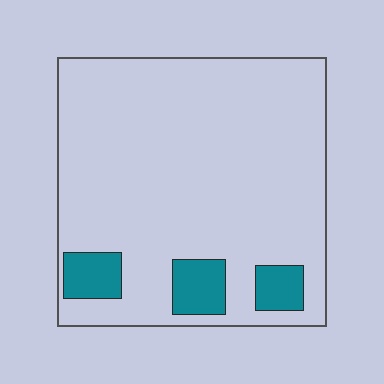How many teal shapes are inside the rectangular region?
3.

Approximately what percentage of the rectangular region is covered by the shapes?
Approximately 10%.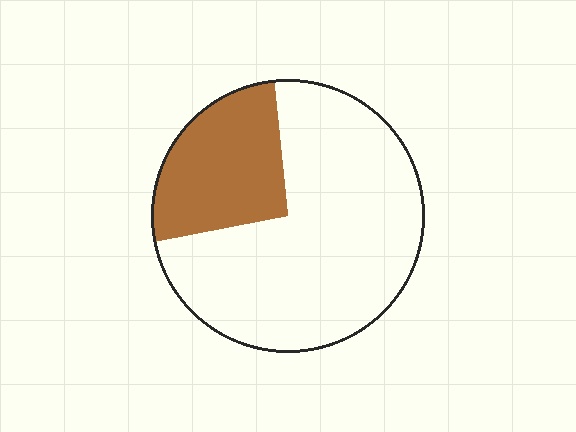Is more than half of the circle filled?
No.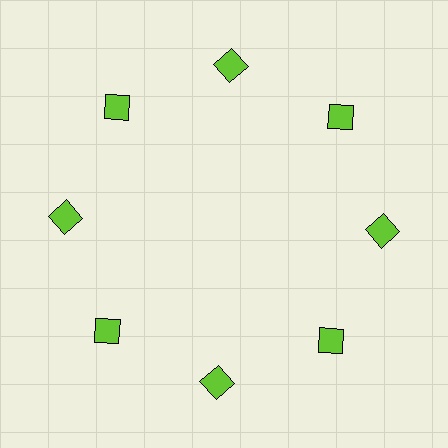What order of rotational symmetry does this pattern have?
This pattern has 8-fold rotational symmetry.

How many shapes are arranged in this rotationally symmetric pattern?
There are 8 shapes, arranged in 8 groups of 1.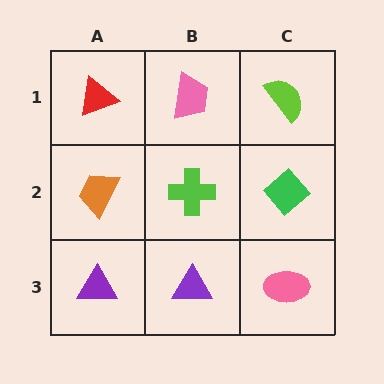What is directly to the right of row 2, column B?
A green diamond.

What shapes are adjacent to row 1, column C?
A green diamond (row 2, column C), a pink trapezoid (row 1, column B).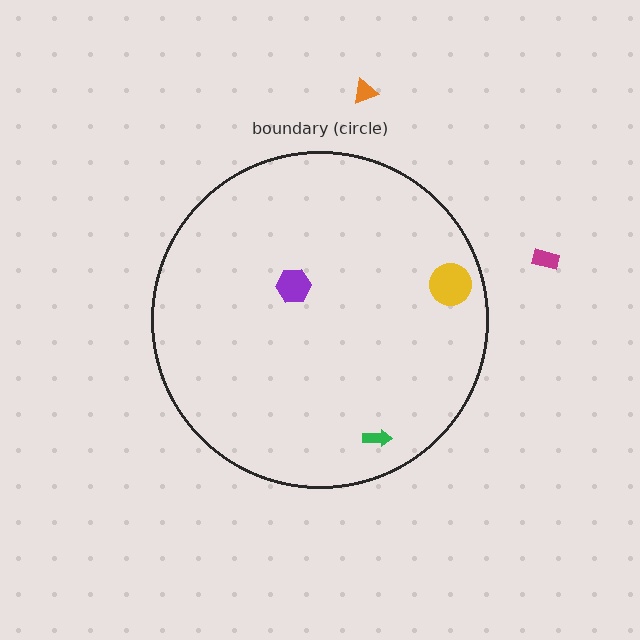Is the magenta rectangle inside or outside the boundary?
Outside.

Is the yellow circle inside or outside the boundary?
Inside.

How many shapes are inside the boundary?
3 inside, 2 outside.